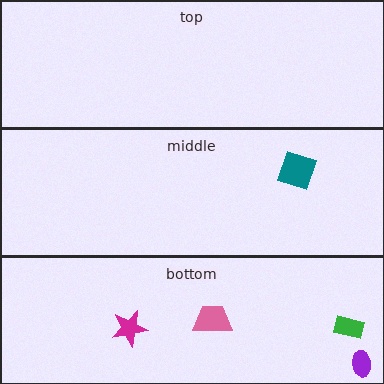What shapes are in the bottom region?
The green rectangle, the magenta star, the purple ellipse, the pink trapezoid.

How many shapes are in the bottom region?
4.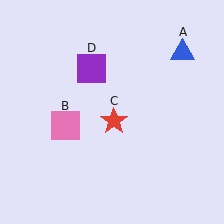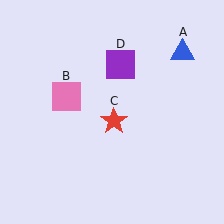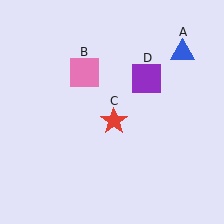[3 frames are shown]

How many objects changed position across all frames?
2 objects changed position: pink square (object B), purple square (object D).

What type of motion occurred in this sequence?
The pink square (object B), purple square (object D) rotated clockwise around the center of the scene.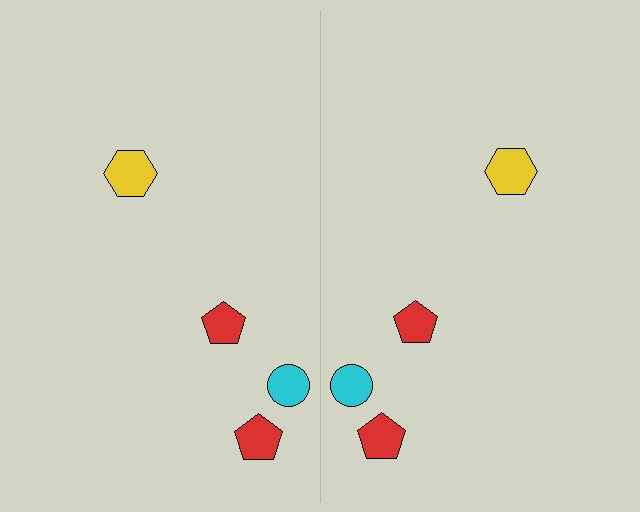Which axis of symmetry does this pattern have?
The pattern has a vertical axis of symmetry running through the center of the image.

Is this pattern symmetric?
Yes, this pattern has bilateral (reflection) symmetry.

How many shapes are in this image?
There are 8 shapes in this image.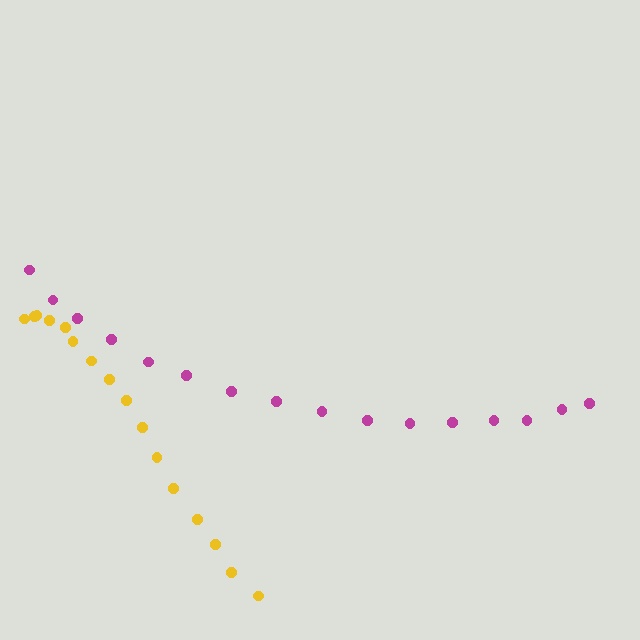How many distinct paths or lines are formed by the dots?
There are 2 distinct paths.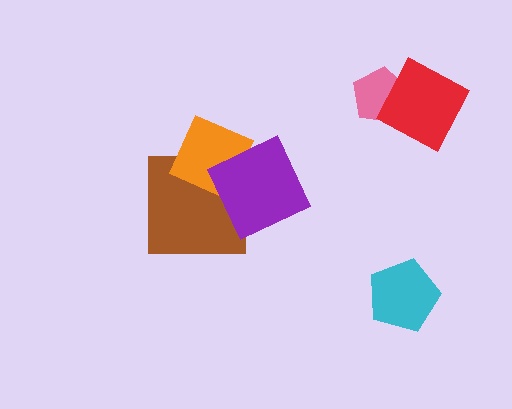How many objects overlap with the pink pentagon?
1 object overlaps with the pink pentagon.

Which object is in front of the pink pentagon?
The red diamond is in front of the pink pentagon.